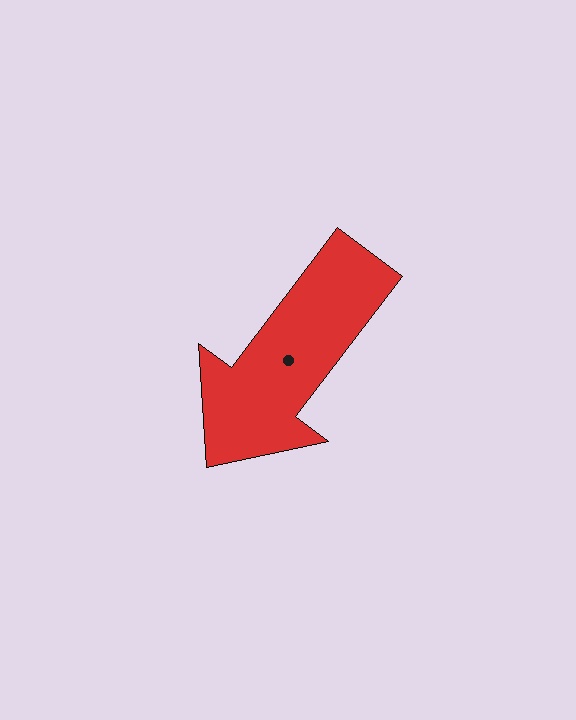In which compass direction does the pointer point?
Southwest.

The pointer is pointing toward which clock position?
Roughly 7 o'clock.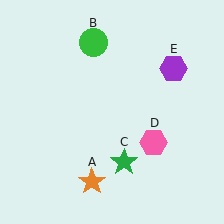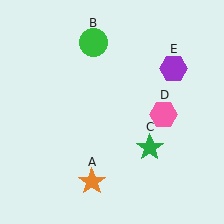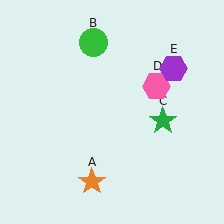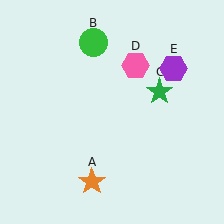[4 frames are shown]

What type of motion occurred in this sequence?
The green star (object C), pink hexagon (object D) rotated counterclockwise around the center of the scene.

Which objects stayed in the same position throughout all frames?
Orange star (object A) and green circle (object B) and purple hexagon (object E) remained stationary.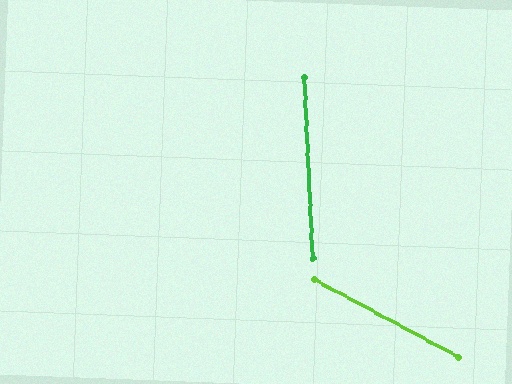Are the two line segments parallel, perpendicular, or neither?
Neither parallel nor perpendicular — they differ by about 59°.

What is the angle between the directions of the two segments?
Approximately 59 degrees.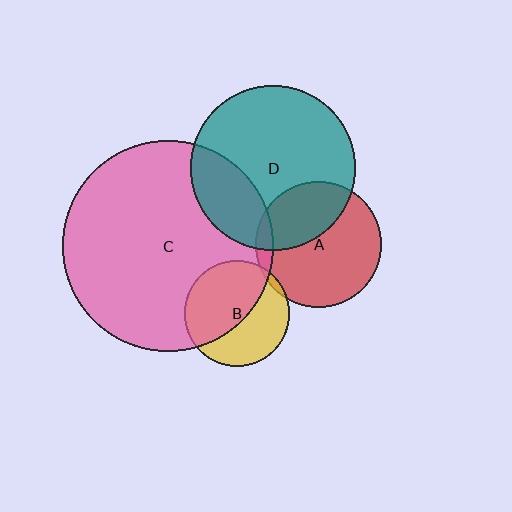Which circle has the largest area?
Circle C (pink).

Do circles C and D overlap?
Yes.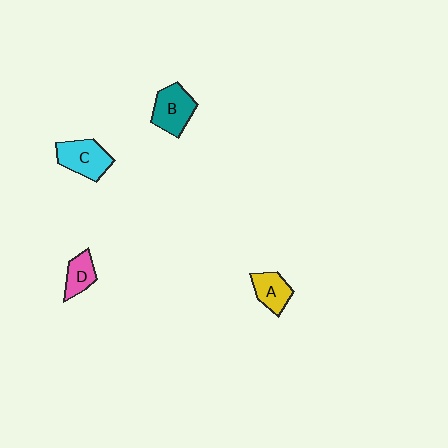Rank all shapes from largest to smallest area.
From largest to smallest: C (cyan), B (teal), A (yellow), D (pink).